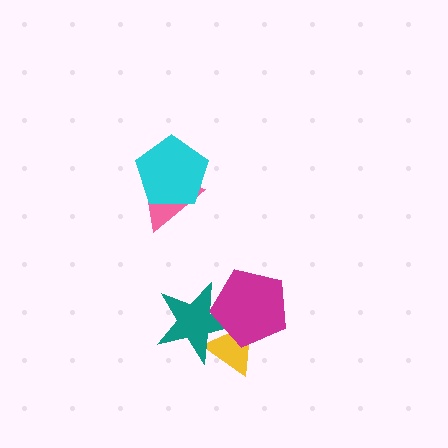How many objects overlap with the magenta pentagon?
2 objects overlap with the magenta pentagon.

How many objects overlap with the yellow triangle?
2 objects overlap with the yellow triangle.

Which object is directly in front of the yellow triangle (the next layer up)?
The teal star is directly in front of the yellow triangle.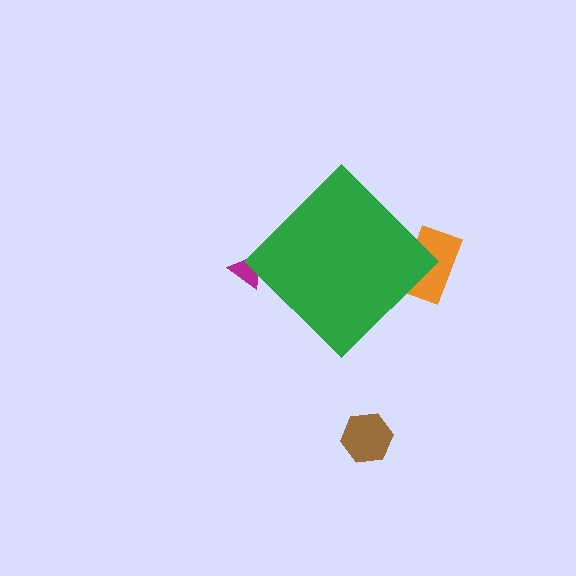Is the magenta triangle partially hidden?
Yes, the magenta triangle is partially hidden behind the green diamond.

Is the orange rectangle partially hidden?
Yes, the orange rectangle is partially hidden behind the green diamond.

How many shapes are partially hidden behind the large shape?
2 shapes are partially hidden.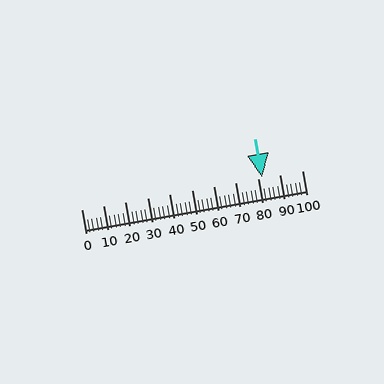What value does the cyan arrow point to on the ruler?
The cyan arrow points to approximately 82.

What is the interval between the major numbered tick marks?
The major tick marks are spaced 10 units apart.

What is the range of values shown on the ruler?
The ruler shows values from 0 to 100.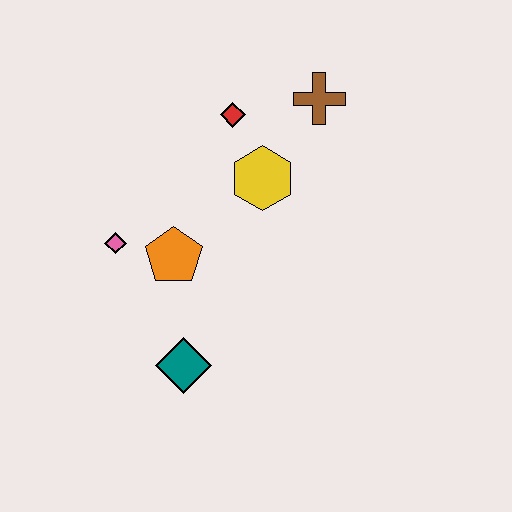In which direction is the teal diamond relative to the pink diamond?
The teal diamond is below the pink diamond.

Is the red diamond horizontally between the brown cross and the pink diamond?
Yes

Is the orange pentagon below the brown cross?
Yes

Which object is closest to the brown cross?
The red diamond is closest to the brown cross.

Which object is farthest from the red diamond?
The teal diamond is farthest from the red diamond.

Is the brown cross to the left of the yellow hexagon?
No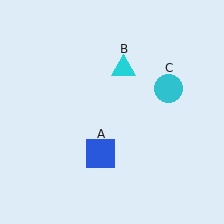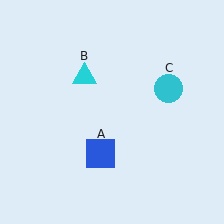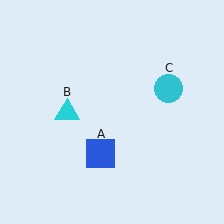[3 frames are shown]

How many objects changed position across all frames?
1 object changed position: cyan triangle (object B).